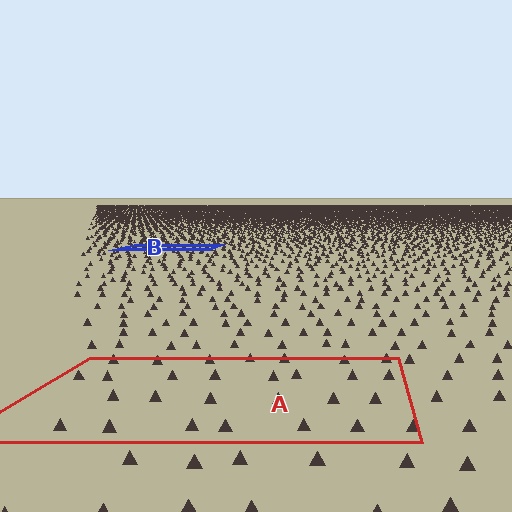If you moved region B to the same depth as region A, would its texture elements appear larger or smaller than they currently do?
They would appear larger. At a closer depth, the same texture elements are projected at a bigger on-screen size.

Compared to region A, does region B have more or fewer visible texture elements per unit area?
Region B has more texture elements per unit area — they are packed more densely because it is farther away.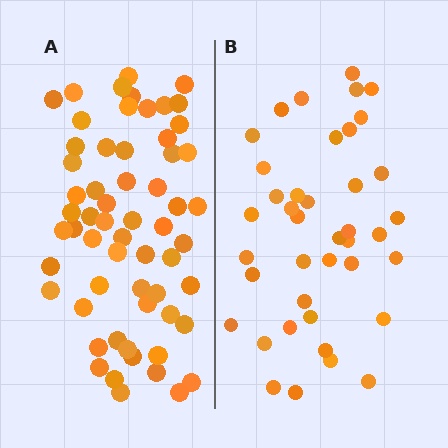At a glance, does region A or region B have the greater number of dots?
Region A (the left region) has more dots.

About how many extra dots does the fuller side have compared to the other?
Region A has approximately 20 more dots than region B.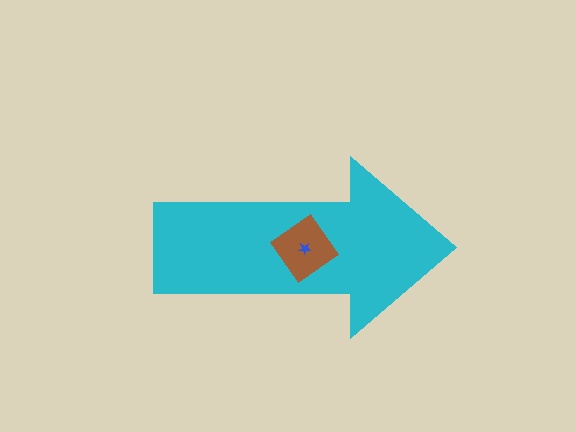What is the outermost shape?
The cyan arrow.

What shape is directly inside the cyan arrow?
The brown diamond.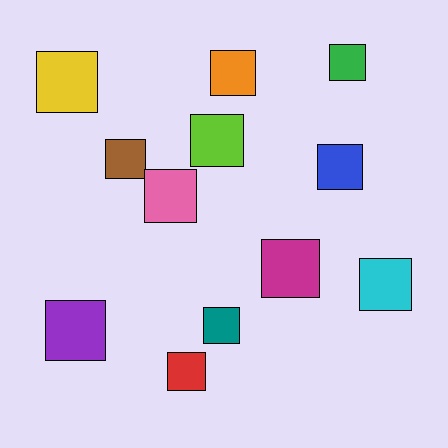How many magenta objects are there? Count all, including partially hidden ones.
There is 1 magenta object.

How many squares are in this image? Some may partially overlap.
There are 12 squares.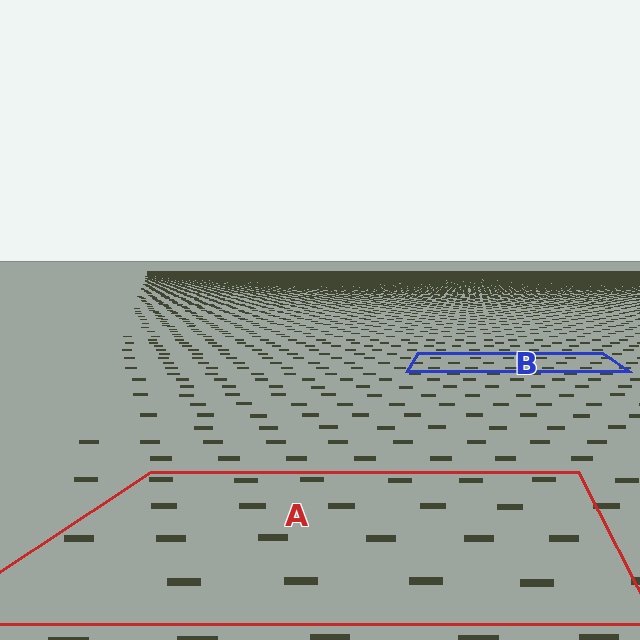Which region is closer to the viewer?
Region A is closer. The texture elements there are larger and more spread out.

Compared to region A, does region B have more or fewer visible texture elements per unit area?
Region B has more texture elements per unit area — they are packed more densely because it is farther away.